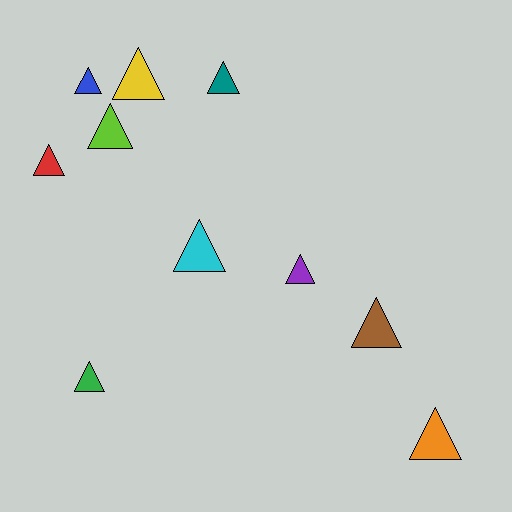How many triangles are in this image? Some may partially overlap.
There are 10 triangles.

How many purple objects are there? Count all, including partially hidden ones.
There is 1 purple object.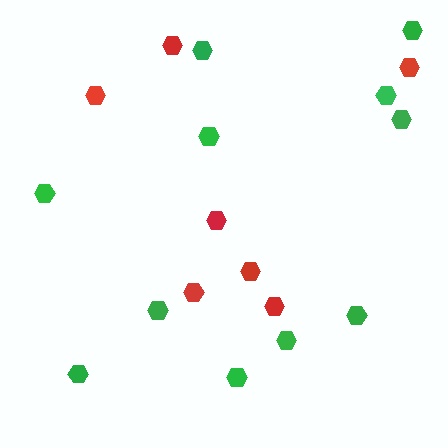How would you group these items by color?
There are 2 groups: one group of green hexagons (11) and one group of red hexagons (7).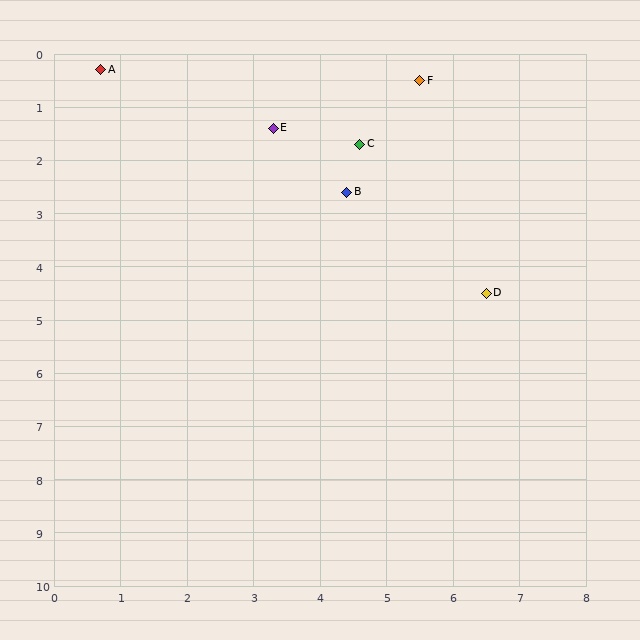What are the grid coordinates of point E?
Point E is at approximately (3.3, 1.4).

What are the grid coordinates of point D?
Point D is at approximately (6.5, 4.5).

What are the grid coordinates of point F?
Point F is at approximately (5.5, 0.5).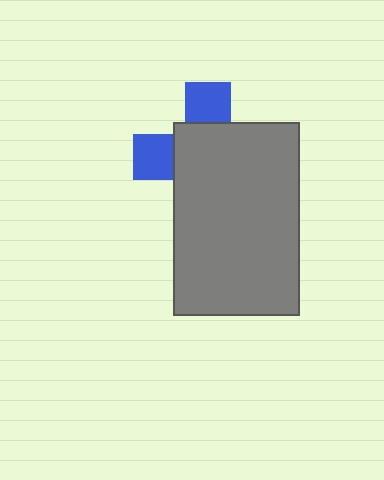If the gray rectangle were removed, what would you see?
You would see the complete blue cross.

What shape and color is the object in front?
The object in front is a gray rectangle.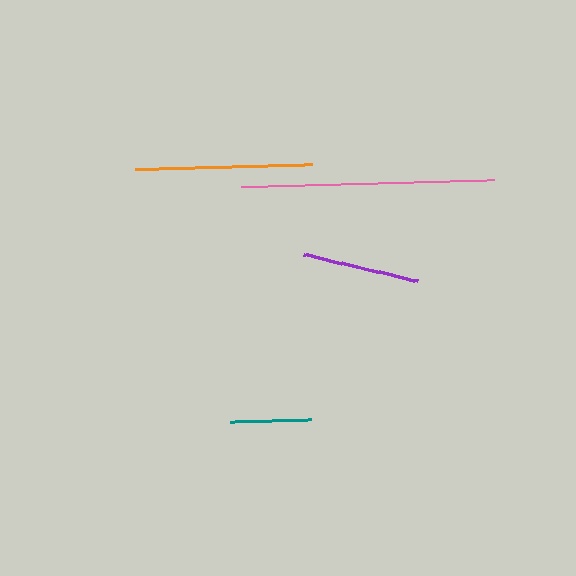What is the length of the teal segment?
The teal segment is approximately 81 pixels long.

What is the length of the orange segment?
The orange segment is approximately 177 pixels long.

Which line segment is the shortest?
The teal line is the shortest at approximately 81 pixels.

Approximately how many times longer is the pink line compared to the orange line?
The pink line is approximately 1.4 times the length of the orange line.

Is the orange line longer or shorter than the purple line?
The orange line is longer than the purple line.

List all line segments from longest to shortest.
From longest to shortest: pink, orange, purple, teal.